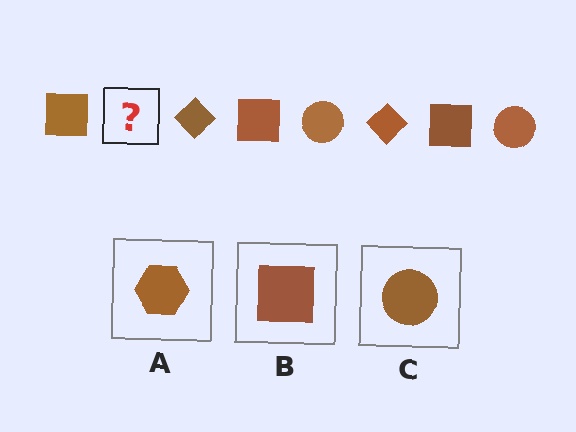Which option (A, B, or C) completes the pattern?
C.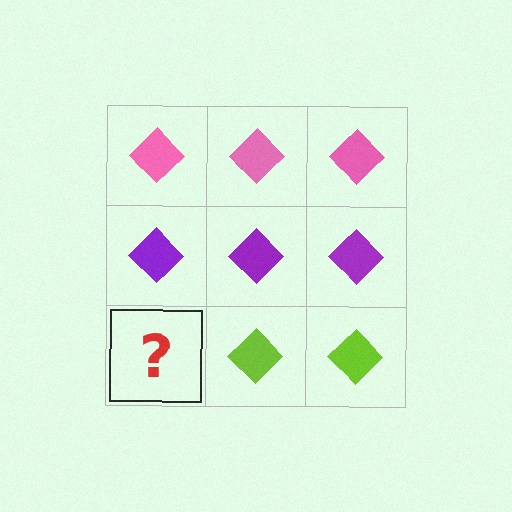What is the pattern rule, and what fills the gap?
The rule is that each row has a consistent color. The gap should be filled with a lime diamond.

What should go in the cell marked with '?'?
The missing cell should contain a lime diamond.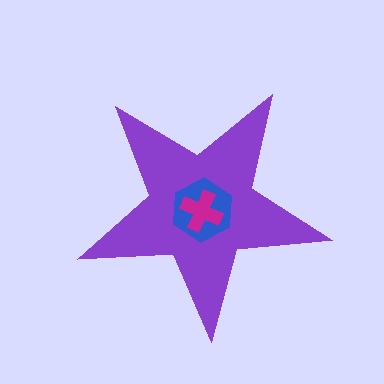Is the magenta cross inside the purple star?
Yes.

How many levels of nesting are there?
3.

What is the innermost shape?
The magenta cross.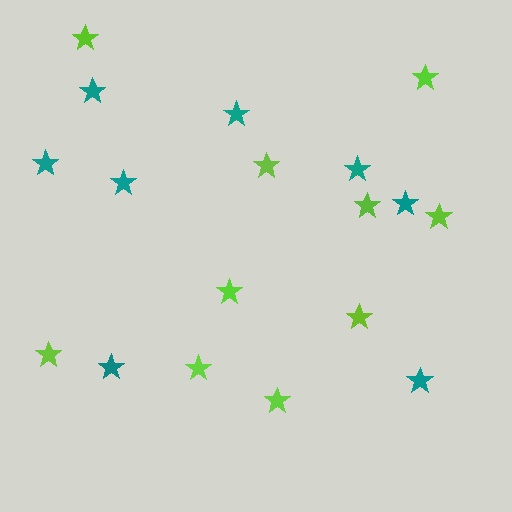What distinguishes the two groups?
There are 2 groups: one group of teal stars (8) and one group of lime stars (10).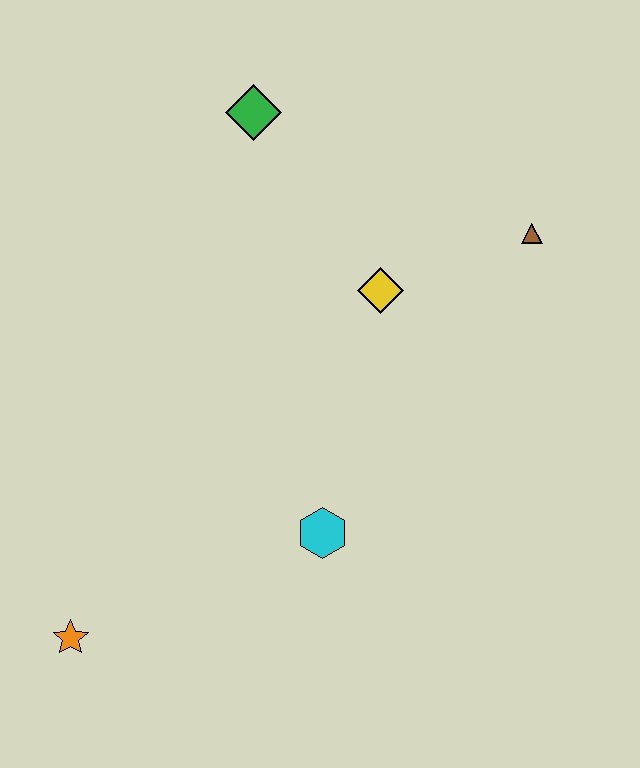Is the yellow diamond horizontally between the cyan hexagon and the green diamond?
No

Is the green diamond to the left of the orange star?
No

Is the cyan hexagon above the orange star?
Yes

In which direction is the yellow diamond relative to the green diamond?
The yellow diamond is below the green diamond.